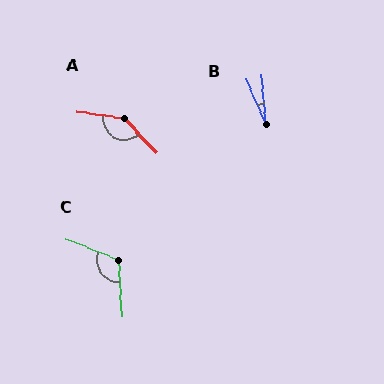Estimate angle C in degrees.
Approximately 115 degrees.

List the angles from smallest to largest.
B (18°), C (115°), A (141°).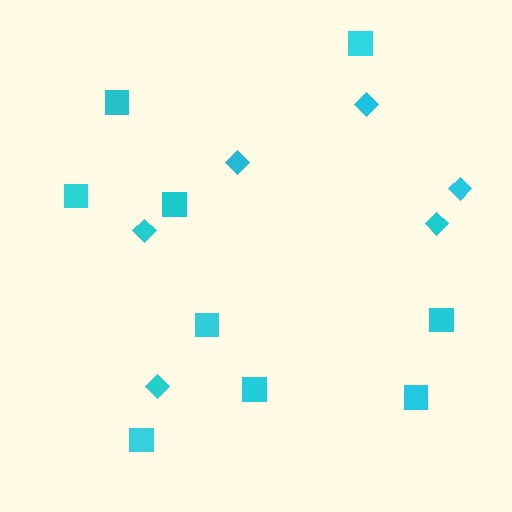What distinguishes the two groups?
There are 2 groups: one group of squares (9) and one group of diamonds (6).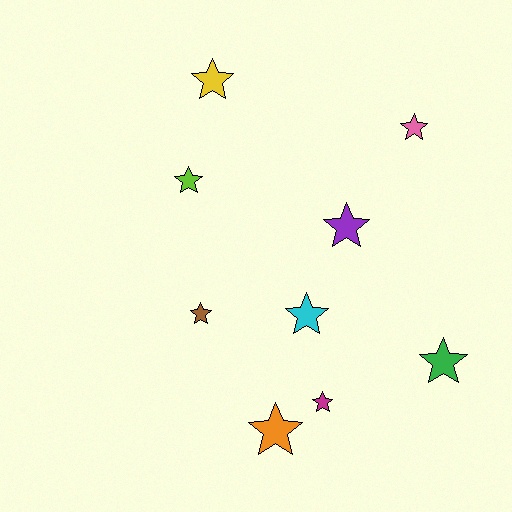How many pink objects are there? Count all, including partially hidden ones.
There is 1 pink object.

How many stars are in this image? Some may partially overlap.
There are 9 stars.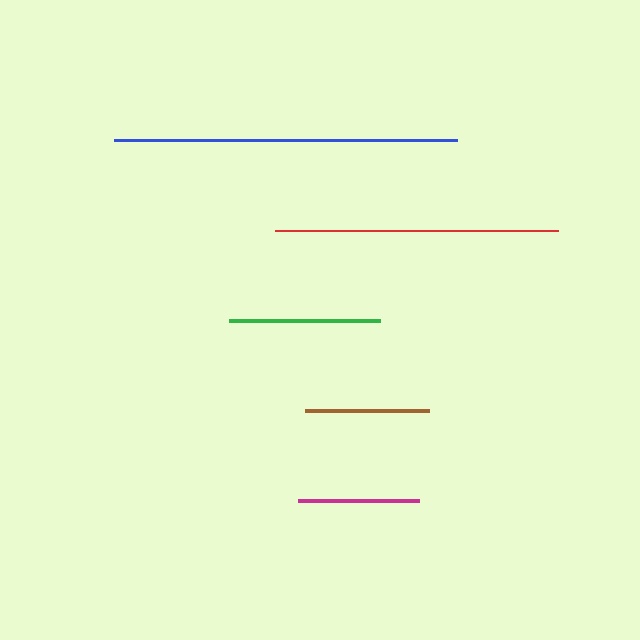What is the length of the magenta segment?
The magenta segment is approximately 120 pixels long.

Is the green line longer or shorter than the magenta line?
The green line is longer than the magenta line.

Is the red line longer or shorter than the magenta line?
The red line is longer than the magenta line.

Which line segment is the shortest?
The magenta line is the shortest at approximately 120 pixels.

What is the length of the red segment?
The red segment is approximately 284 pixels long.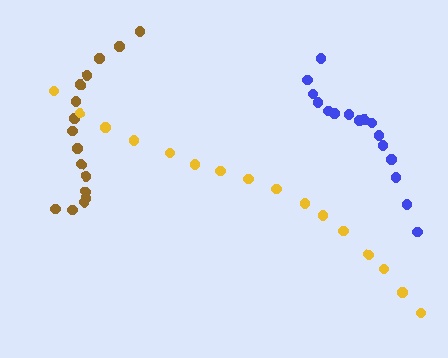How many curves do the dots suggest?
There are 3 distinct paths.